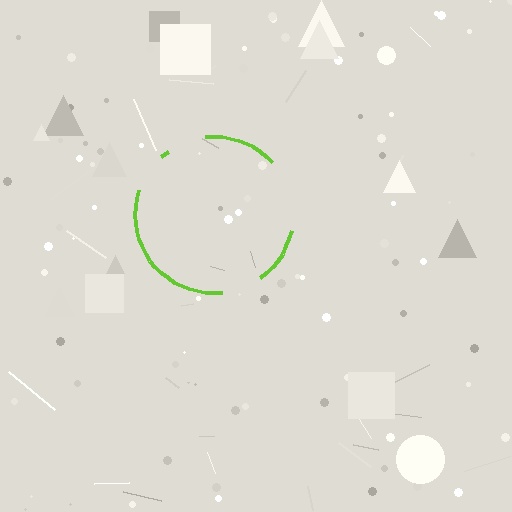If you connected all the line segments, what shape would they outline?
They would outline a circle.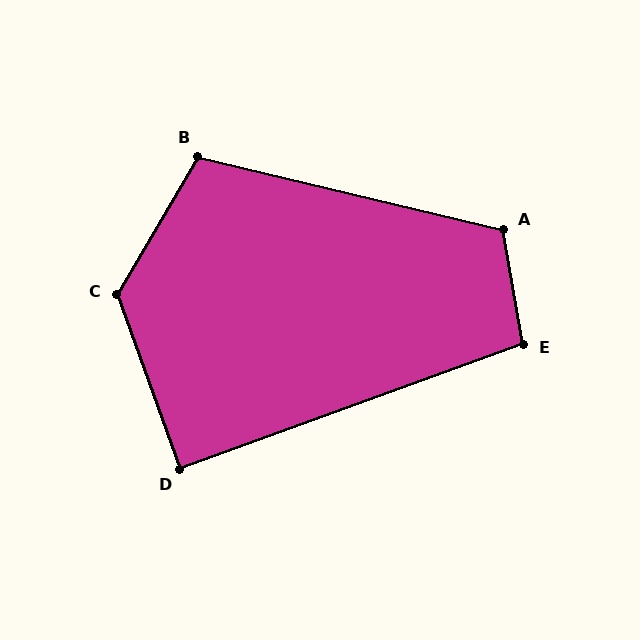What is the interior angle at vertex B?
Approximately 107 degrees (obtuse).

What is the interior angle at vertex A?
Approximately 113 degrees (obtuse).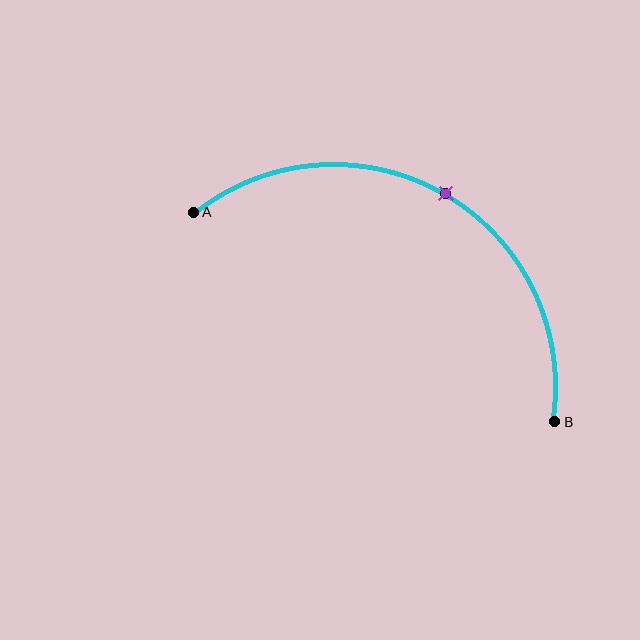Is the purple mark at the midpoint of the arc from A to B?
Yes. The purple mark lies on the arc at equal arc-length from both A and B — it is the arc midpoint.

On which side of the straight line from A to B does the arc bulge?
The arc bulges above the straight line connecting A and B.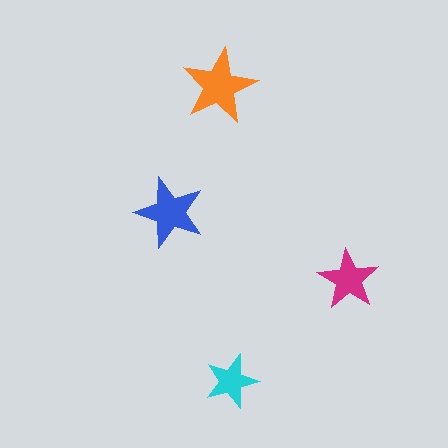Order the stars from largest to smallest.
the orange one, the blue one, the magenta one, the cyan one.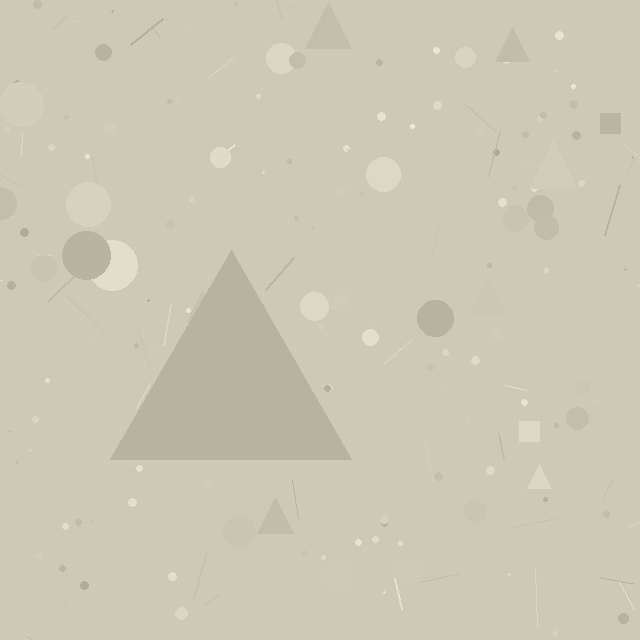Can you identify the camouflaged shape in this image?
The camouflaged shape is a triangle.